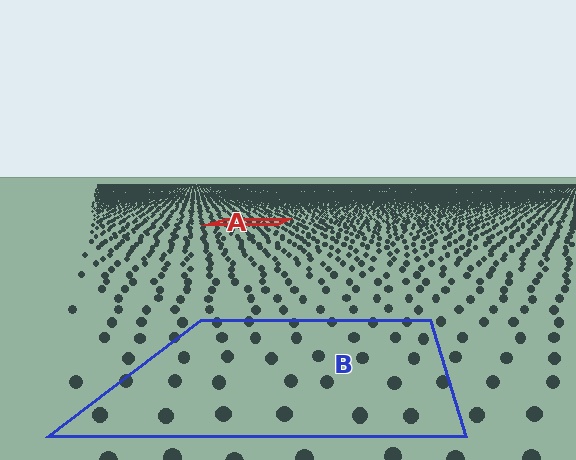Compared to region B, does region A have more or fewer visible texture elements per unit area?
Region A has more texture elements per unit area — they are packed more densely because it is farther away.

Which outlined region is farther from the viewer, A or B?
Region A is farther from the viewer — the texture elements inside it appear smaller and more densely packed.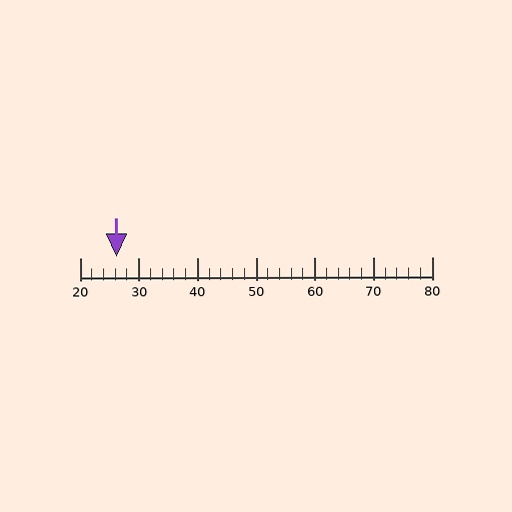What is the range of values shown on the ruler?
The ruler shows values from 20 to 80.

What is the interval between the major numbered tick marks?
The major tick marks are spaced 10 units apart.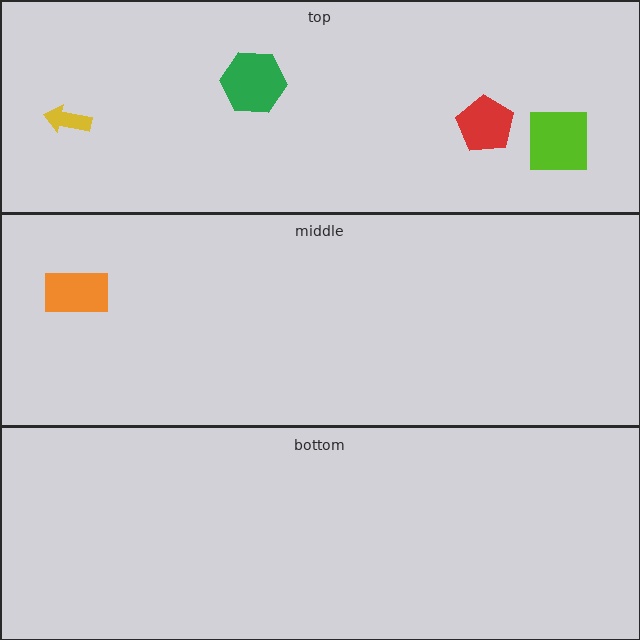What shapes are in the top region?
The lime square, the green hexagon, the red pentagon, the yellow arrow.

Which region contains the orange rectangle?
The middle region.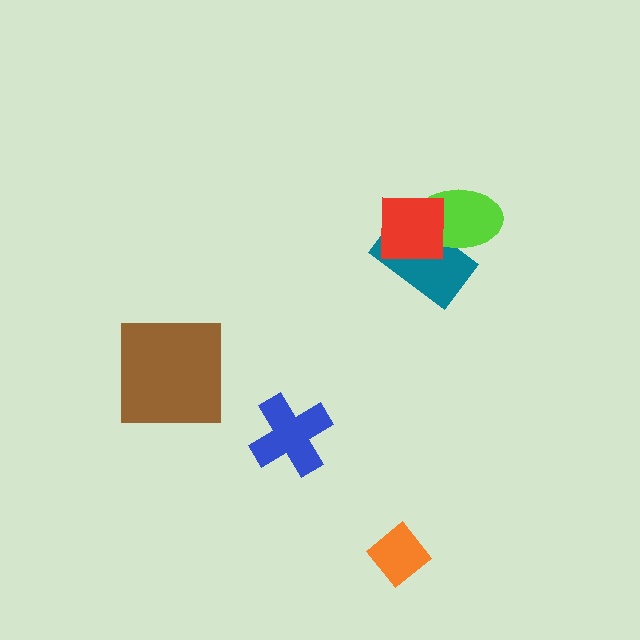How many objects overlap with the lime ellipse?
2 objects overlap with the lime ellipse.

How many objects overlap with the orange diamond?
0 objects overlap with the orange diamond.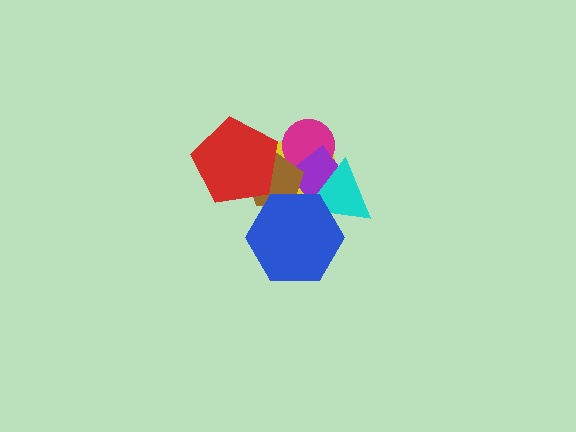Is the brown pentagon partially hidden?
Yes, it is partially covered by another shape.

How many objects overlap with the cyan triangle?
3 objects overlap with the cyan triangle.